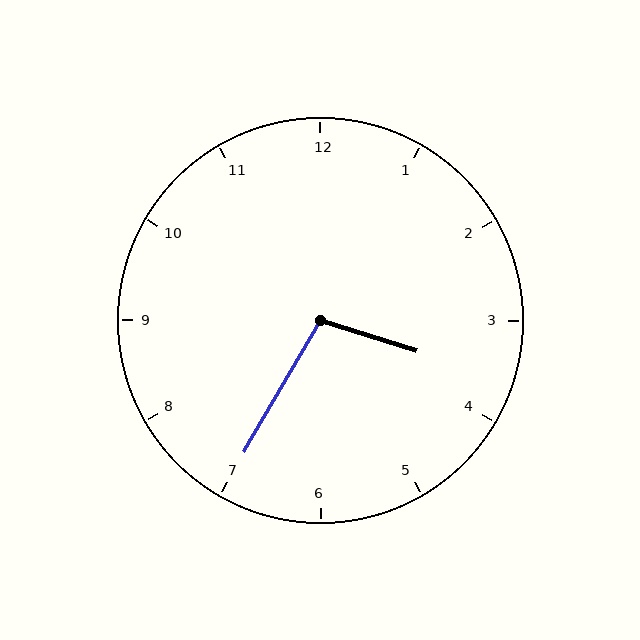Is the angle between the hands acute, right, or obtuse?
It is obtuse.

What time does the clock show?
3:35.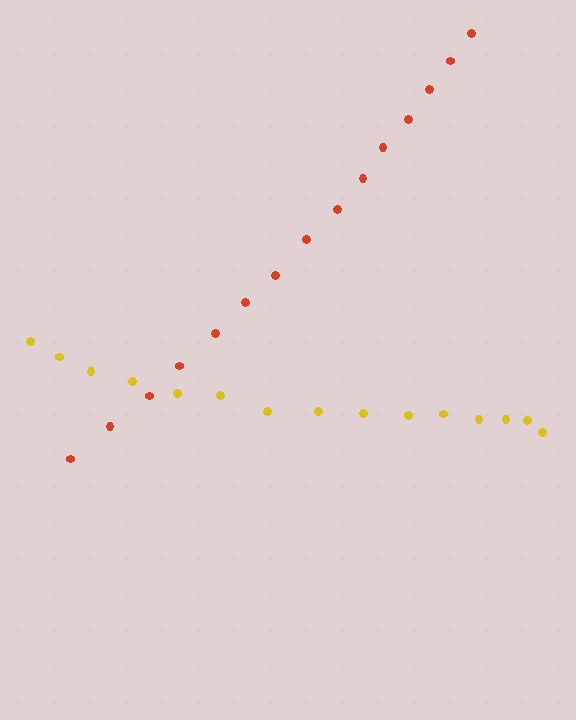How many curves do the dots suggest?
There are 2 distinct paths.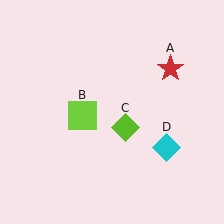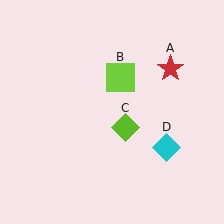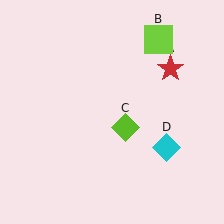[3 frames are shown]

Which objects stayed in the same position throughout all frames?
Red star (object A) and lime diamond (object C) and cyan diamond (object D) remained stationary.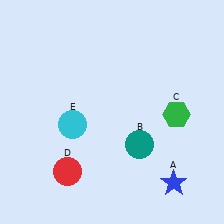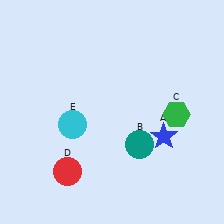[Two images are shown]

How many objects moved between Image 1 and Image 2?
1 object moved between the two images.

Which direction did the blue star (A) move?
The blue star (A) moved up.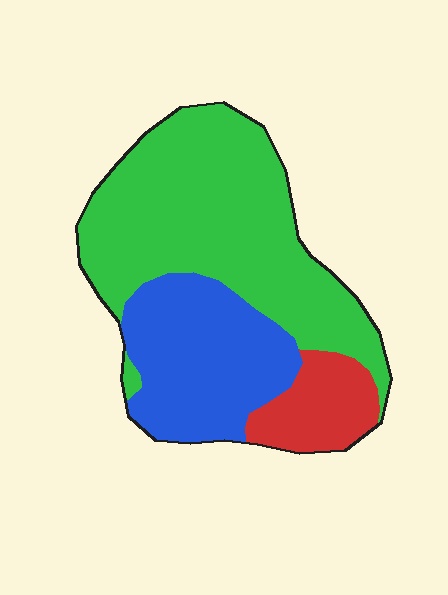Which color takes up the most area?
Green, at roughly 55%.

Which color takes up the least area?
Red, at roughly 15%.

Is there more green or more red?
Green.